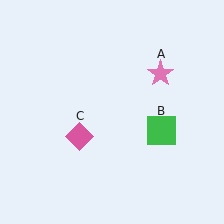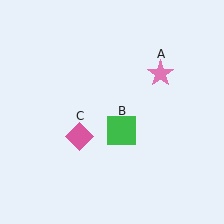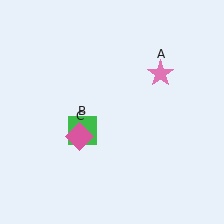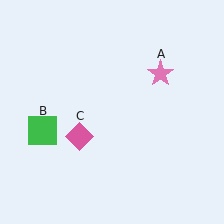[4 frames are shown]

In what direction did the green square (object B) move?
The green square (object B) moved left.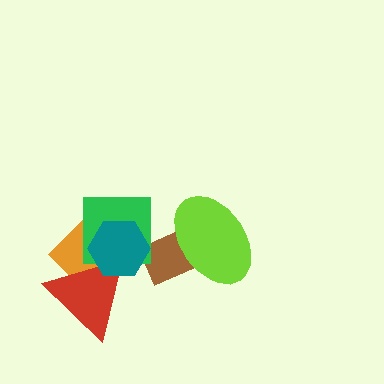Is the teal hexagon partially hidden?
No, no other shape covers it.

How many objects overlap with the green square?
3 objects overlap with the green square.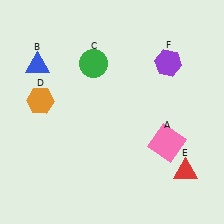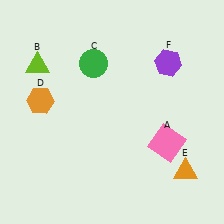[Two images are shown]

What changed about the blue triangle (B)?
In Image 1, B is blue. In Image 2, it changed to lime.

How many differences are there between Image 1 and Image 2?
There are 2 differences between the two images.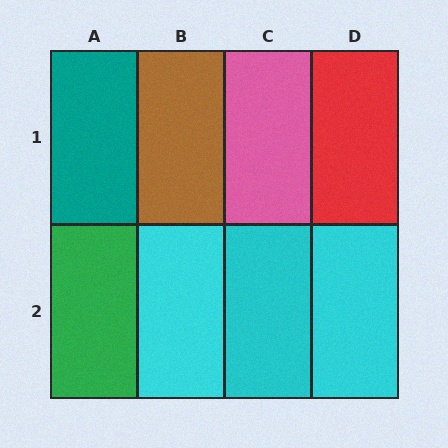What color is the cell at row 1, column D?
Red.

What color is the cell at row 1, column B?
Brown.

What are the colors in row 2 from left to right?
Green, cyan, cyan, cyan.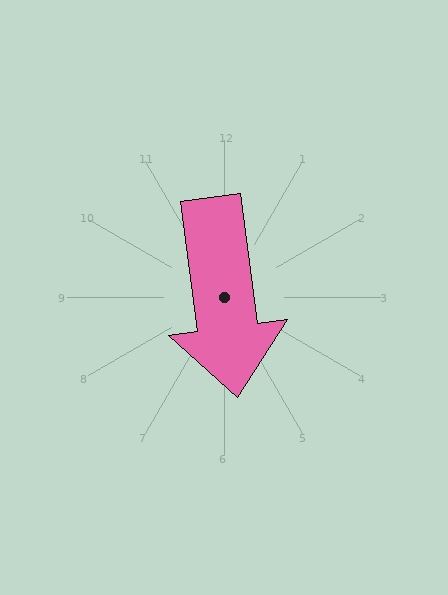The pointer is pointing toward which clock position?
Roughly 6 o'clock.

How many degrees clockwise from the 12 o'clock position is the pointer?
Approximately 172 degrees.